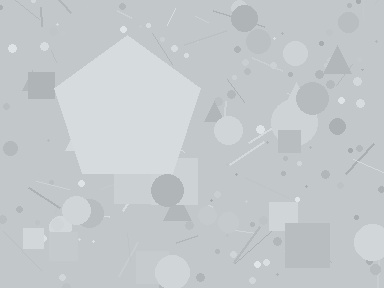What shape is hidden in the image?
A pentagon is hidden in the image.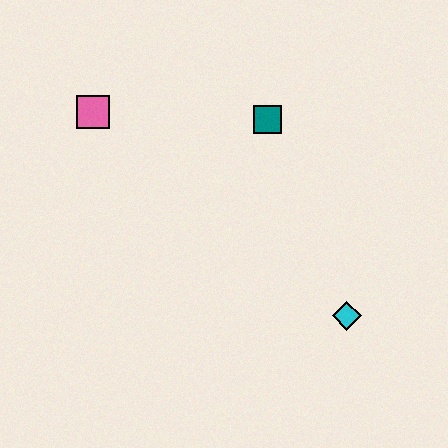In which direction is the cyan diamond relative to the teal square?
The cyan diamond is below the teal square.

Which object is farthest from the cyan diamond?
The pink square is farthest from the cyan diamond.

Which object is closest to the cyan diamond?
The teal square is closest to the cyan diamond.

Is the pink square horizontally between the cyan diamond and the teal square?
No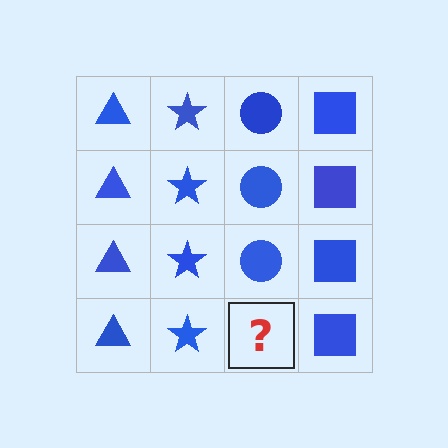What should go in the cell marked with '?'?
The missing cell should contain a blue circle.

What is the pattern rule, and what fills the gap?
The rule is that each column has a consistent shape. The gap should be filled with a blue circle.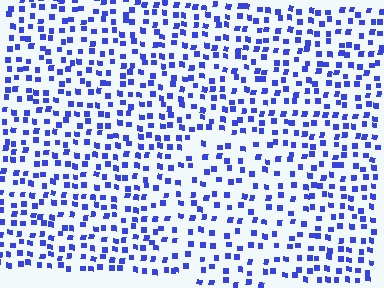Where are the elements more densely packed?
The elements are more densely packed outside the circle boundary.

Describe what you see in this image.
The image contains small blue elements arranged at two different densities. A circle-shaped region is visible where the elements are less densely packed than the surrounding area.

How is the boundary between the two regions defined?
The boundary is defined by a change in element density (approximately 1.5x ratio). All elements are the same color, size, and shape.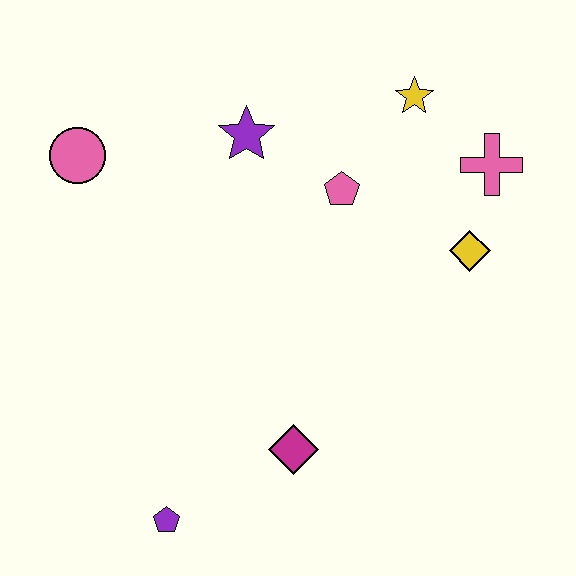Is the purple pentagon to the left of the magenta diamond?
Yes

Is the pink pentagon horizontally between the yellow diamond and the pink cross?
No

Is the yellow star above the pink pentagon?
Yes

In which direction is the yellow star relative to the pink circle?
The yellow star is to the right of the pink circle.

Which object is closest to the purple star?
The pink pentagon is closest to the purple star.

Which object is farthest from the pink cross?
The purple pentagon is farthest from the pink cross.